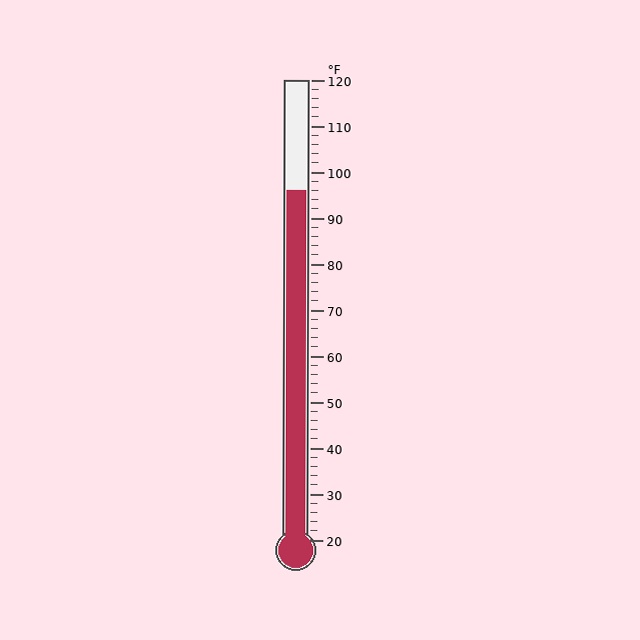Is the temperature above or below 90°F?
The temperature is above 90°F.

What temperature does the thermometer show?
The thermometer shows approximately 96°F.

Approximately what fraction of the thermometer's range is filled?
The thermometer is filled to approximately 75% of its range.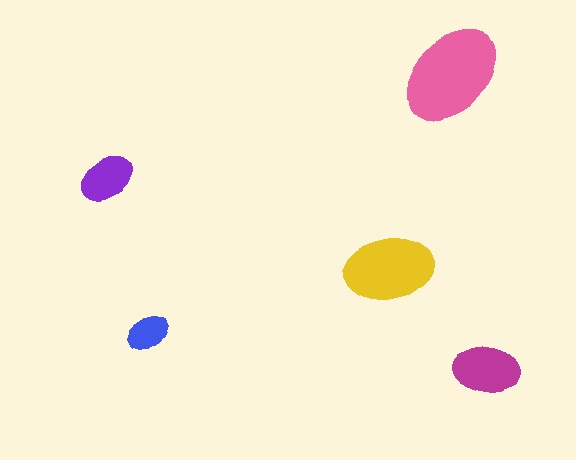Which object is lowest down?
The magenta ellipse is bottommost.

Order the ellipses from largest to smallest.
the pink one, the yellow one, the magenta one, the purple one, the blue one.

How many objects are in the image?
There are 5 objects in the image.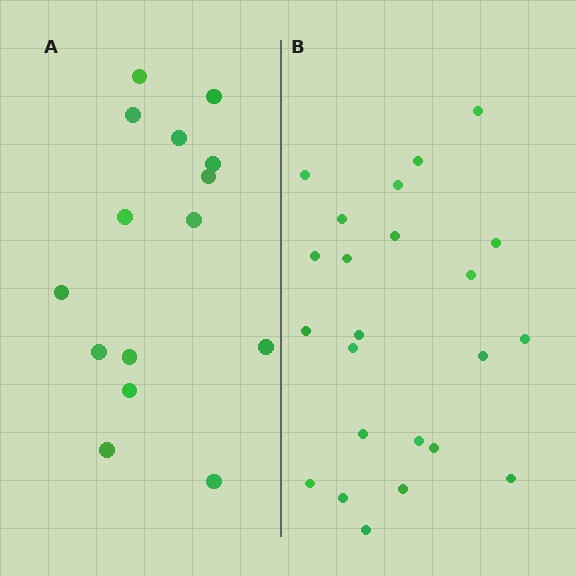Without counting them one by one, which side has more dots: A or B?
Region B (the right region) has more dots.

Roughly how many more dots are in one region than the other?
Region B has roughly 8 or so more dots than region A.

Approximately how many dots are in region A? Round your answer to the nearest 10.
About 20 dots. (The exact count is 15, which rounds to 20.)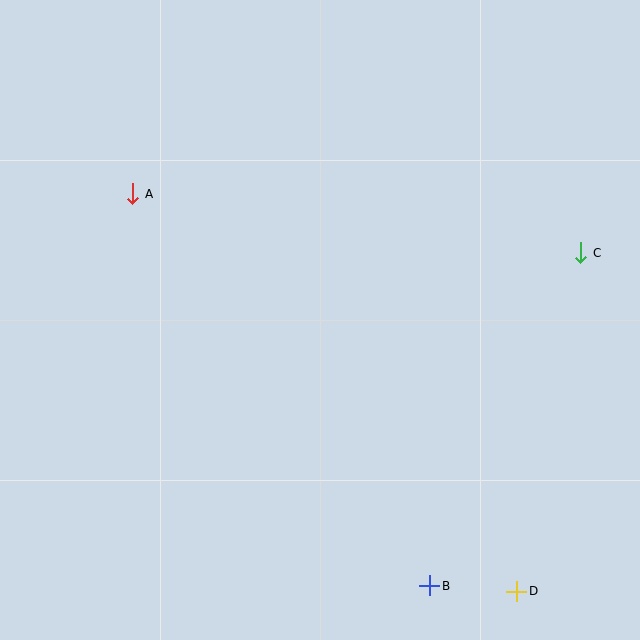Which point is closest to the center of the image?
Point A at (133, 194) is closest to the center.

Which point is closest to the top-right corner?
Point C is closest to the top-right corner.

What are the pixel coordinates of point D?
Point D is at (517, 591).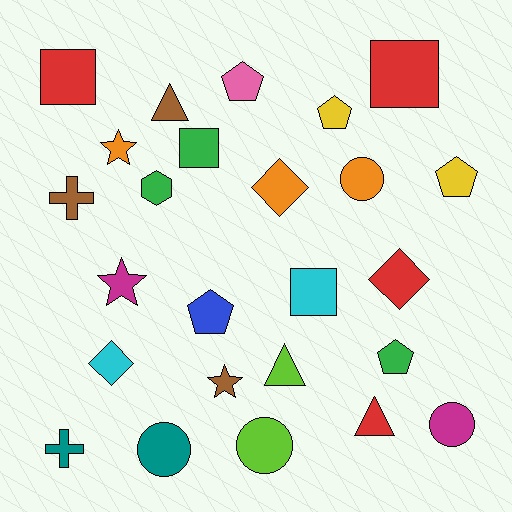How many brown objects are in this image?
There are 3 brown objects.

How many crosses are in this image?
There are 2 crosses.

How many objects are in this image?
There are 25 objects.